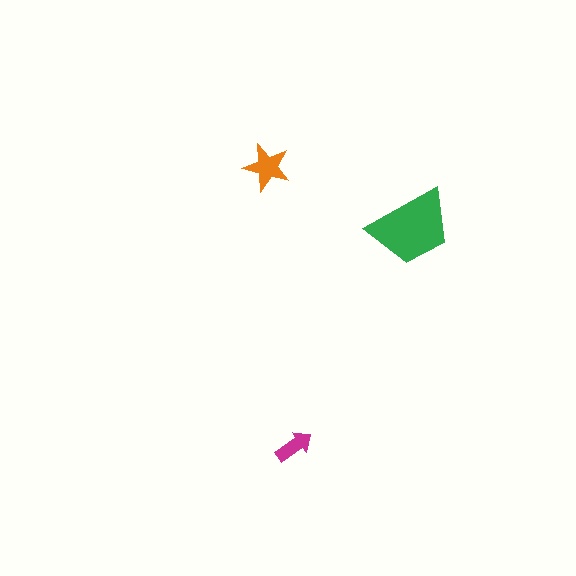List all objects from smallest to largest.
The magenta arrow, the orange star, the green trapezoid.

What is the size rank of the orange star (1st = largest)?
2nd.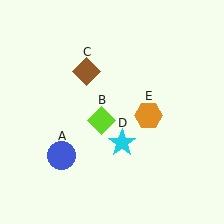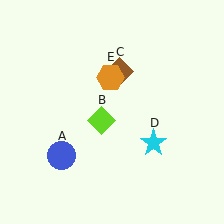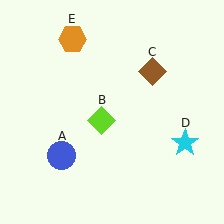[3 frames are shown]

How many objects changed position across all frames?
3 objects changed position: brown diamond (object C), cyan star (object D), orange hexagon (object E).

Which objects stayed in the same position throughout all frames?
Blue circle (object A) and lime diamond (object B) remained stationary.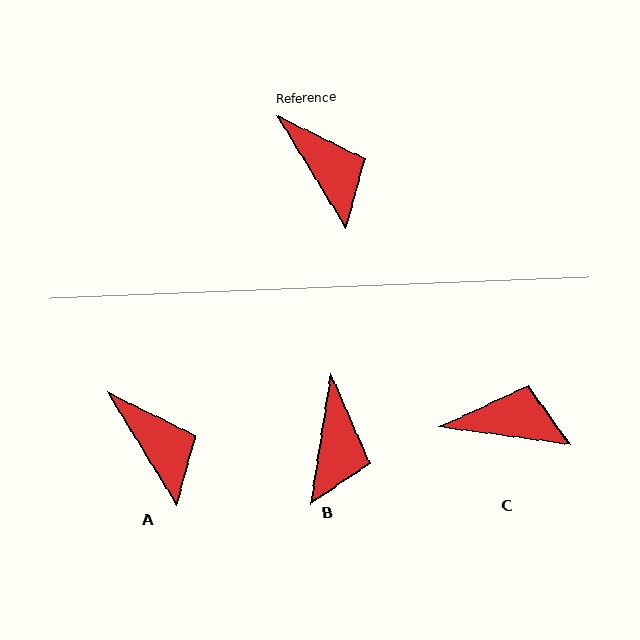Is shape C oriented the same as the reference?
No, it is off by about 51 degrees.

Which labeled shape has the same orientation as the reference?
A.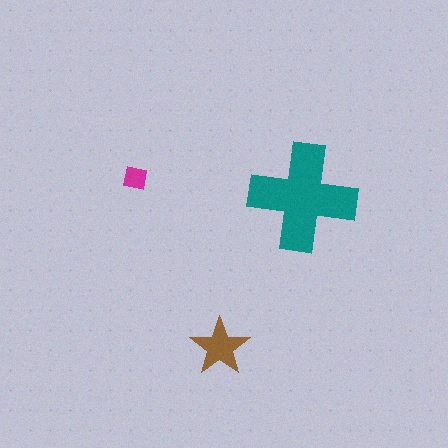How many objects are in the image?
There are 3 objects in the image.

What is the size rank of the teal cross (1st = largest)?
1st.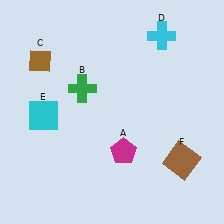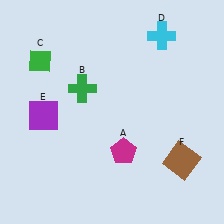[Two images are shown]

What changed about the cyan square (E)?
In Image 1, E is cyan. In Image 2, it changed to purple.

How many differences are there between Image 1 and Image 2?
There are 2 differences between the two images.